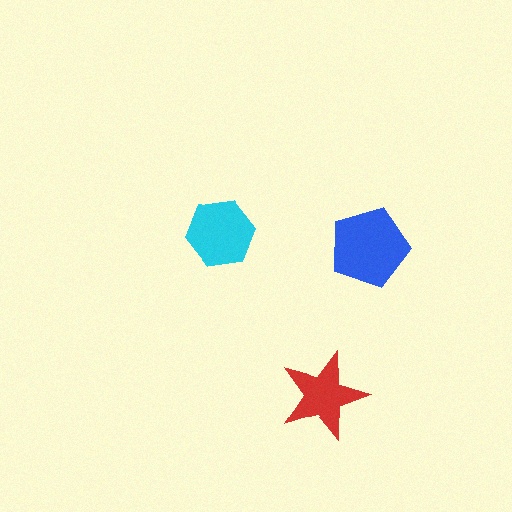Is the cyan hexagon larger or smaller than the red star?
Larger.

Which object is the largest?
The blue pentagon.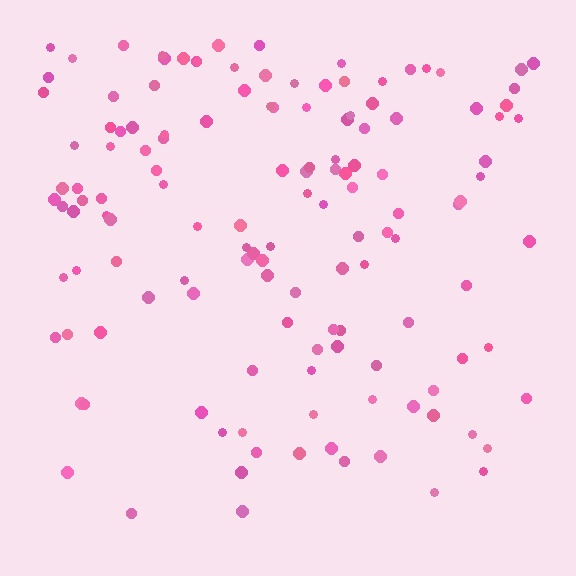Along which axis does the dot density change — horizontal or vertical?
Vertical.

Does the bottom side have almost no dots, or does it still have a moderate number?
Still a moderate number, just noticeably fewer than the top.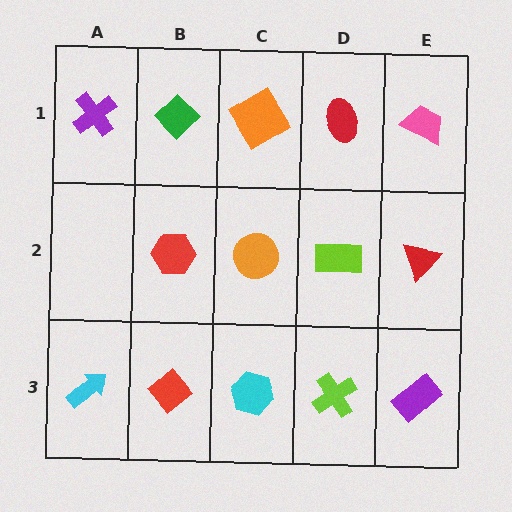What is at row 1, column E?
A pink trapezoid.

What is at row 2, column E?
A red triangle.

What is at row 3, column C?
A cyan hexagon.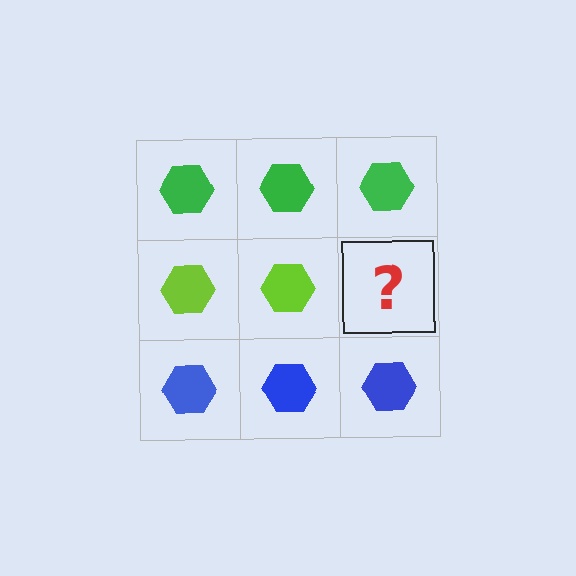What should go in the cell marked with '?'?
The missing cell should contain a lime hexagon.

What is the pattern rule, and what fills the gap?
The rule is that each row has a consistent color. The gap should be filled with a lime hexagon.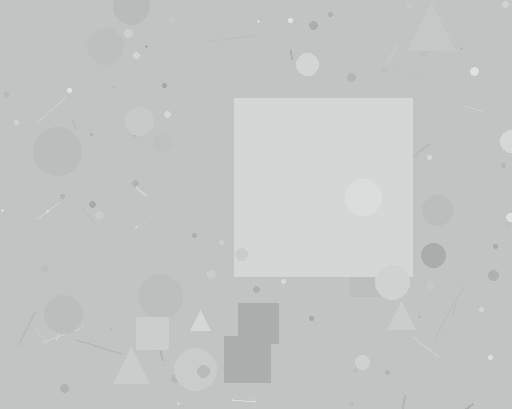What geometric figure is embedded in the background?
A square is embedded in the background.